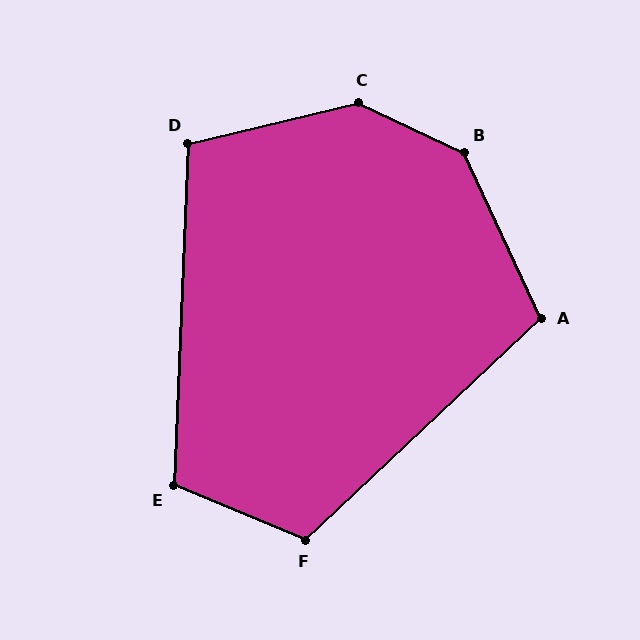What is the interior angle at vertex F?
Approximately 114 degrees (obtuse).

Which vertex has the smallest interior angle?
D, at approximately 106 degrees.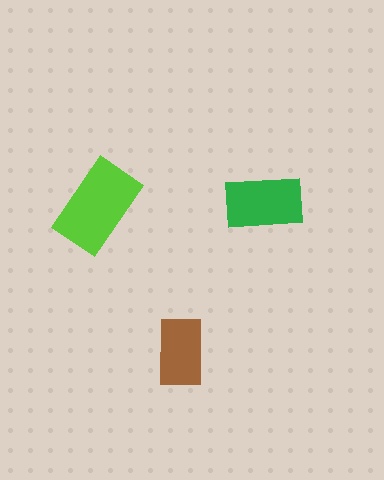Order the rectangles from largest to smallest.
the lime one, the green one, the brown one.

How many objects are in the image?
There are 3 objects in the image.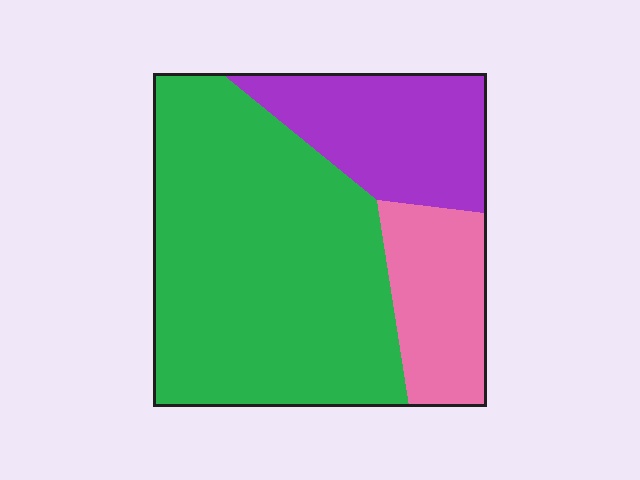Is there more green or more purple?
Green.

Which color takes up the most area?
Green, at roughly 60%.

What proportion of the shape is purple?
Purple covers 22% of the shape.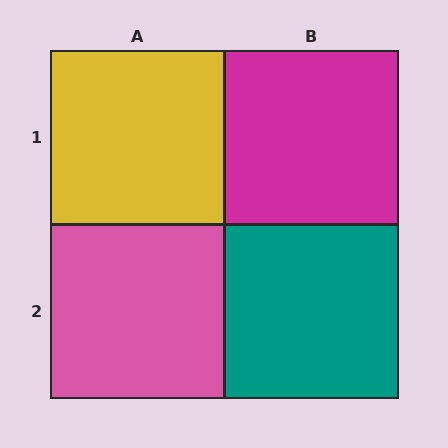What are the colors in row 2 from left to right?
Pink, teal.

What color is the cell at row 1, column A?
Yellow.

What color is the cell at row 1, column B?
Magenta.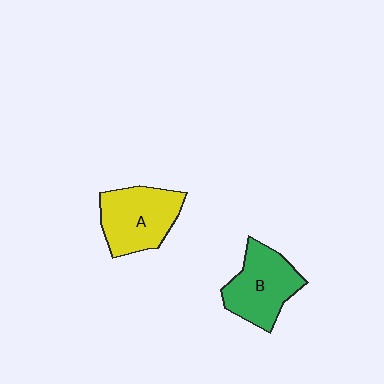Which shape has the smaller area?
Shape B (green).